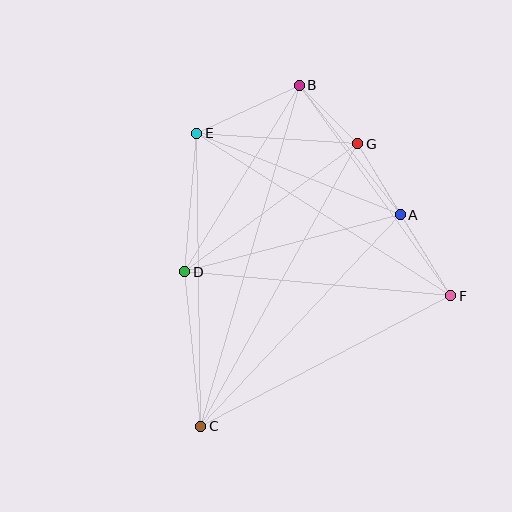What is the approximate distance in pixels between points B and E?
The distance between B and E is approximately 113 pixels.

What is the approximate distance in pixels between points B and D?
The distance between B and D is approximately 219 pixels.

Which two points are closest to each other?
Points A and G are closest to each other.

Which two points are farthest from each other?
Points B and C are farthest from each other.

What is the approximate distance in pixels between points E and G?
The distance between E and G is approximately 161 pixels.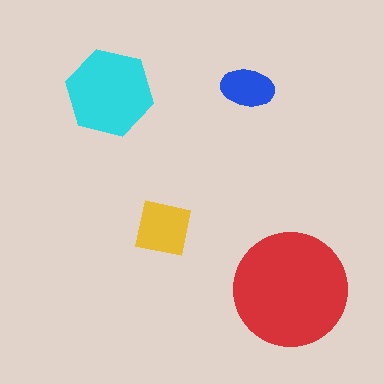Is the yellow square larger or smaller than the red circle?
Smaller.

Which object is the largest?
The red circle.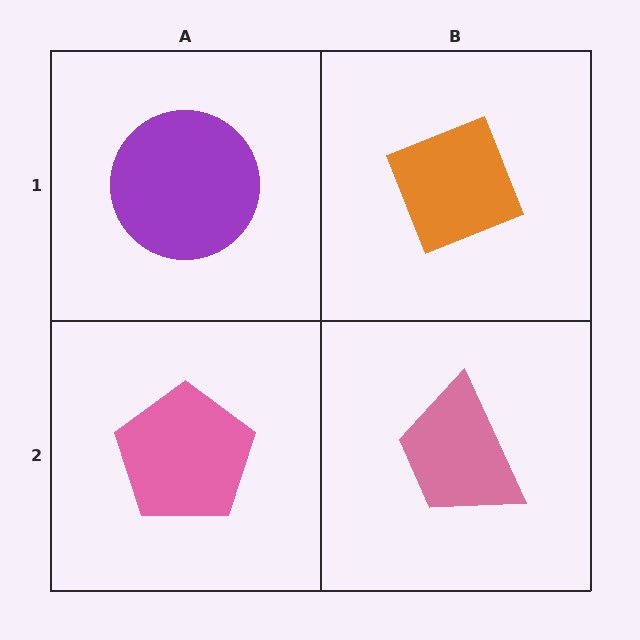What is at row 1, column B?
An orange diamond.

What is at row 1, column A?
A purple circle.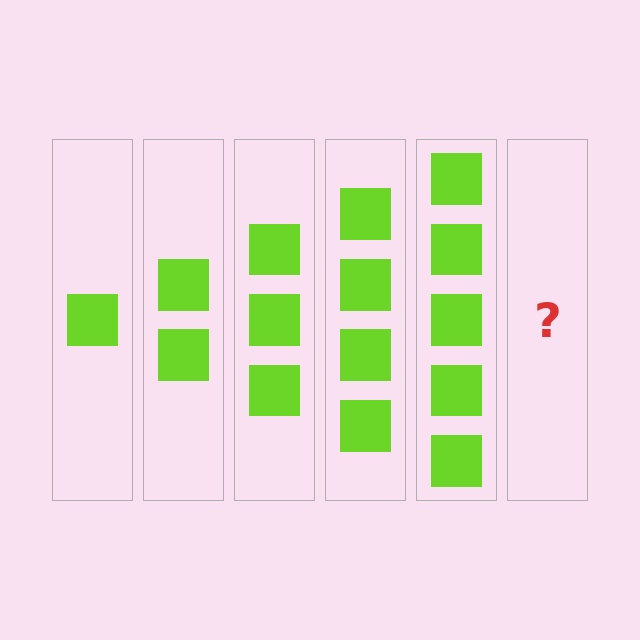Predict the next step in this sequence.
The next step is 6 squares.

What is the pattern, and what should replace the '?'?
The pattern is that each step adds one more square. The '?' should be 6 squares.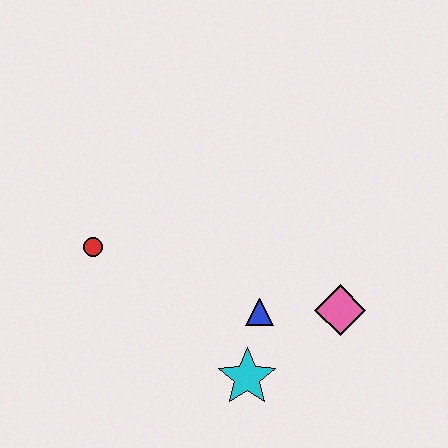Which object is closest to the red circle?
The blue triangle is closest to the red circle.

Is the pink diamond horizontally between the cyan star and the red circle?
No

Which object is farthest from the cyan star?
The red circle is farthest from the cyan star.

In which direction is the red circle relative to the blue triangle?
The red circle is to the left of the blue triangle.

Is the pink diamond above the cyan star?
Yes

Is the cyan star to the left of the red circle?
No